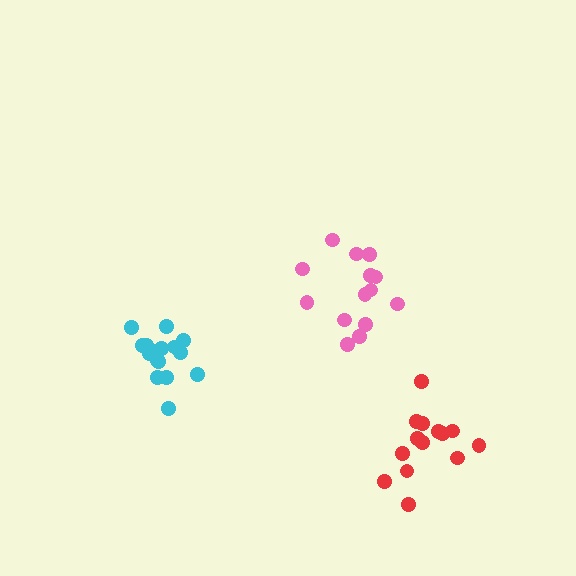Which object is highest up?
The pink cluster is topmost.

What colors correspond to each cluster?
The clusters are colored: pink, red, cyan.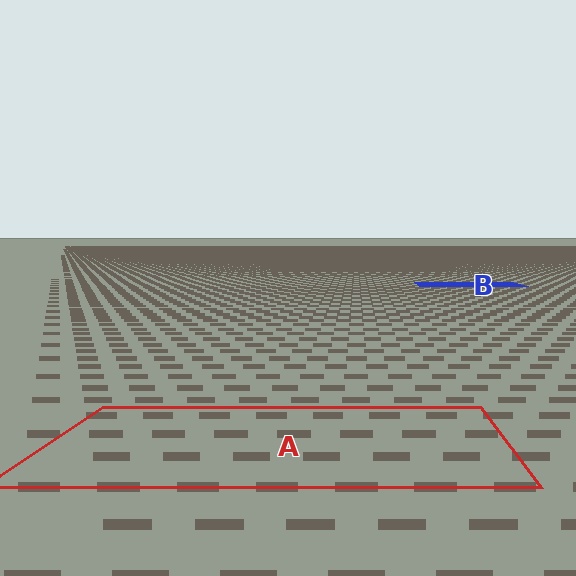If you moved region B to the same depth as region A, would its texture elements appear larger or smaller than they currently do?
They would appear larger. At a closer depth, the same texture elements are projected at a bigger on-screen size.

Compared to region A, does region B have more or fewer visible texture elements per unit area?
Region B has more texture elements per unit area — they are packed more densely because it is farther away.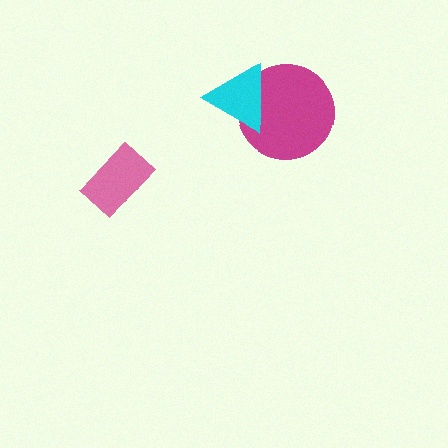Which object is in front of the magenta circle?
The cyan triangle is in front of the magenta circle.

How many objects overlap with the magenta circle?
1 object overlaps with the magenta circle.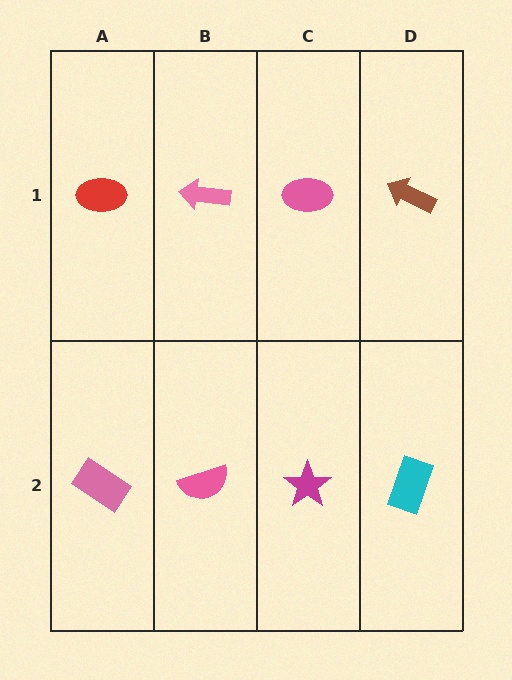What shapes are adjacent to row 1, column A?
A pink rectangle (row 2, column A), a pink arrow (row 1, column B).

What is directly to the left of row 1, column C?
A pink arrow.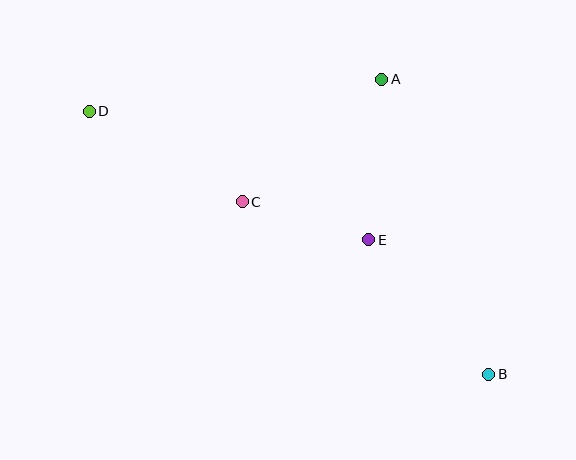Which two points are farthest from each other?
Points B and D are farthest from each other.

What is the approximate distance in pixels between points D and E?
The distance between D and E is approximately 308 pixels.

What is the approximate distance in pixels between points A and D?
The distance between A and D is approximately 295 pixels.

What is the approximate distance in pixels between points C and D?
The distance between C and D is approximately 178 pixels.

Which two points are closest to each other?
Points C and E are closest to each other.